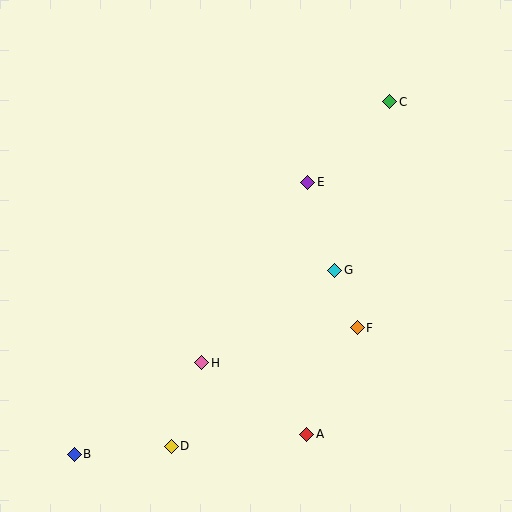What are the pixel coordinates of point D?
Point D is at (171, 446).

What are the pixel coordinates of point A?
Point A is at (307, 434).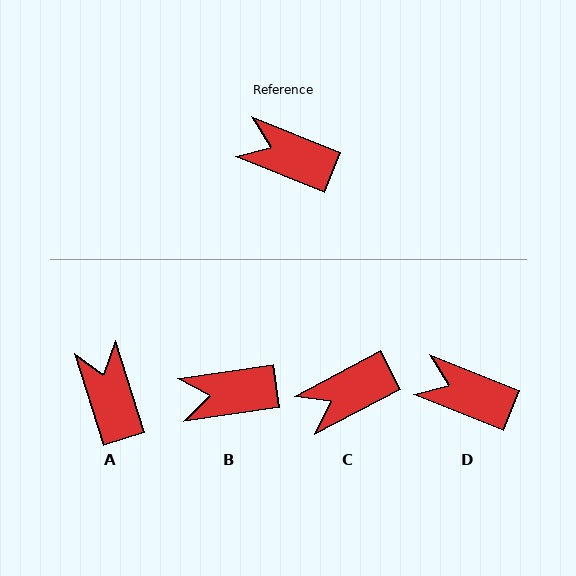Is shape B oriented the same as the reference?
No, it is off by about 30 degrees.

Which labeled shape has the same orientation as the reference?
D.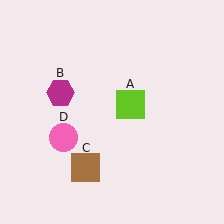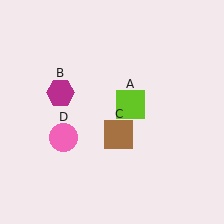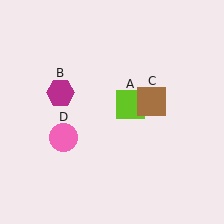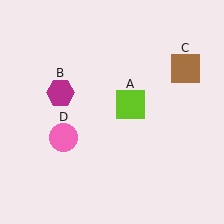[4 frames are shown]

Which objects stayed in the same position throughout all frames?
Lime square (object A) and magenta hexagon (object B) and pink circle (object D) remained stationary.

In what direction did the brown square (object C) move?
The brown square (object C) moved up and to the right.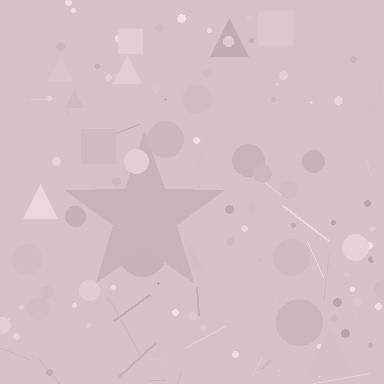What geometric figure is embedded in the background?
A star is embedded in the background.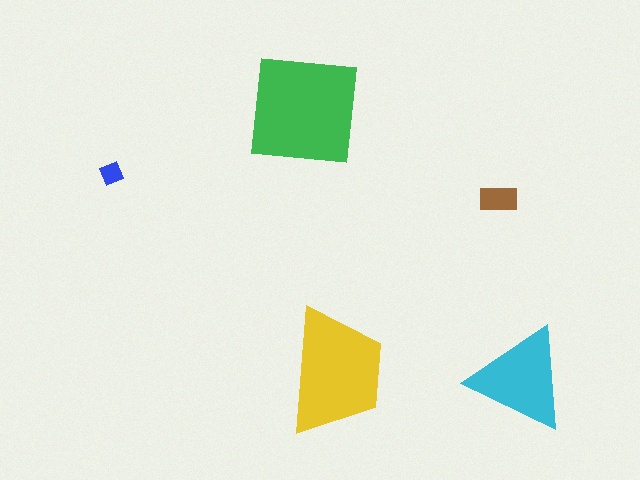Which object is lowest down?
The cyan triangle is bottommost.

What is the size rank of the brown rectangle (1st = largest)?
4th.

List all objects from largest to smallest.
The green square, the yellow trapezoid, the cyan triangle, the brown rectangle, the blue diamond.